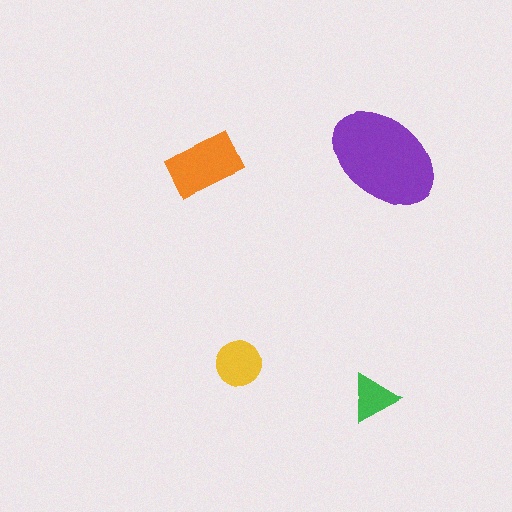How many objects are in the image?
There are 4 objects in the image.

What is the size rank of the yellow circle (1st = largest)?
3rd.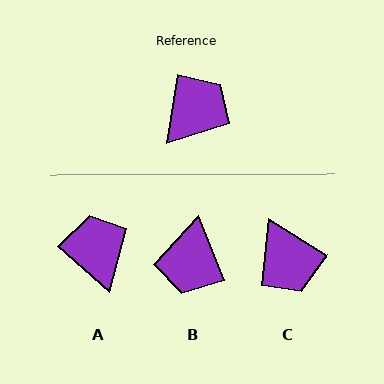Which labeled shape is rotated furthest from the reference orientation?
B, about 150 degrees away.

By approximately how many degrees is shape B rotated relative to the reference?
Approximately 150 degrees clockwise.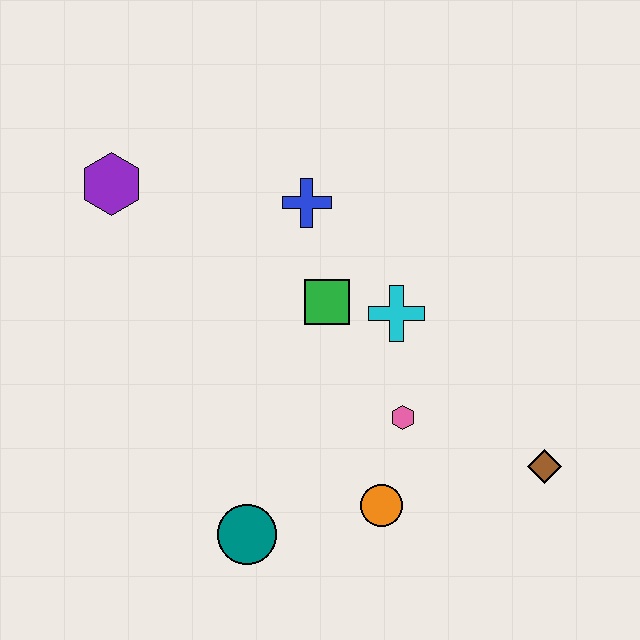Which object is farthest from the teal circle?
The purple hexagon is farthest from the teal circle.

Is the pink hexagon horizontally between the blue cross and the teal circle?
No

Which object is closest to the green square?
The cyan cross is closest to the green square.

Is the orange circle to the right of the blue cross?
Yes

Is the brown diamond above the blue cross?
No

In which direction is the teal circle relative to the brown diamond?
The teal circle is to the left of the brown diamond.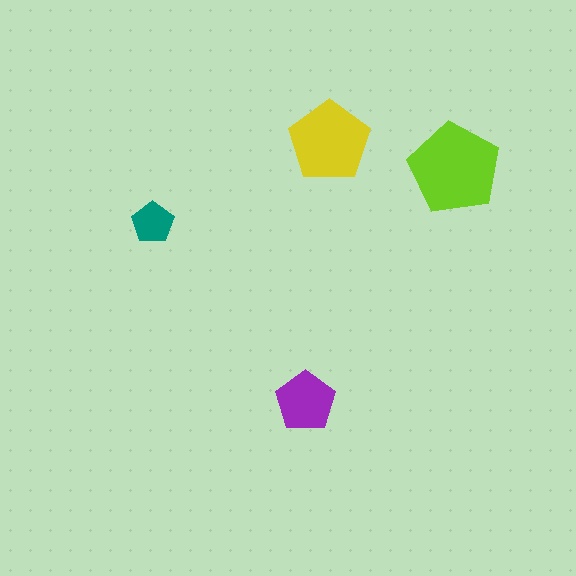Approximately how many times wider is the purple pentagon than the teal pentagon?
About 1.5 times wider.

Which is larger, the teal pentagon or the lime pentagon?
The lime one.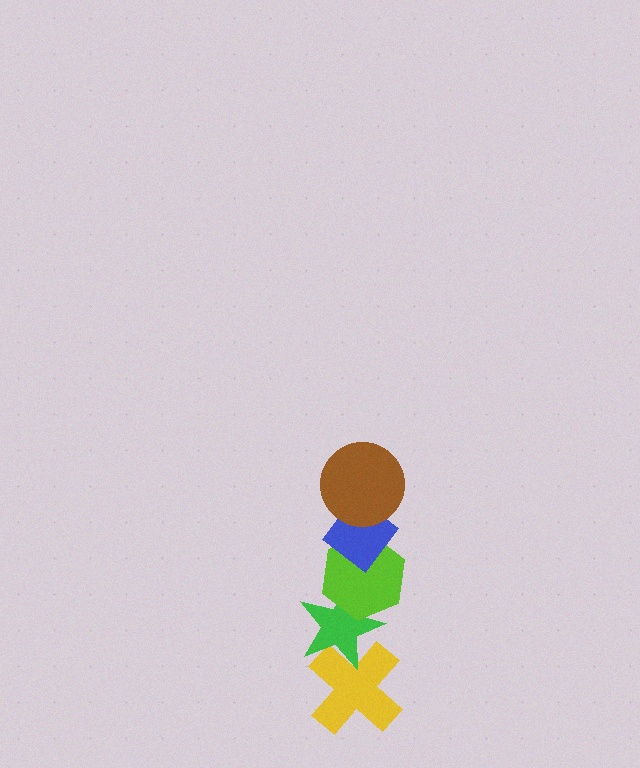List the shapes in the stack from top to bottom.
From top to bottom: the brown circle, the blue diamond, the lime hexagon, the green star, the yellow cross.